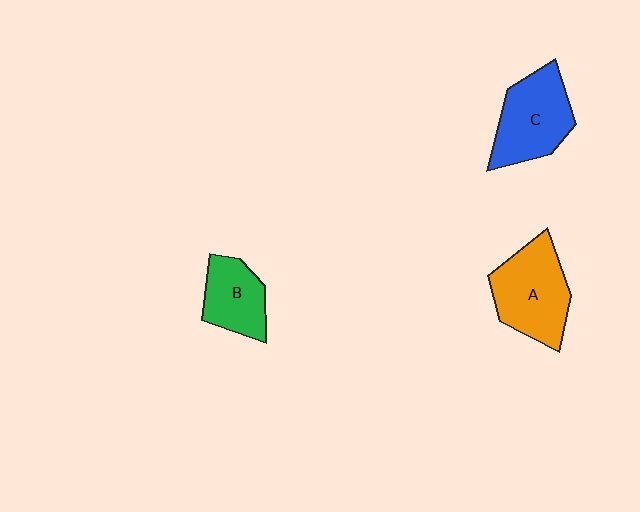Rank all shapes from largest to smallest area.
From largest to smallest: A (orange), C (blue), B (green).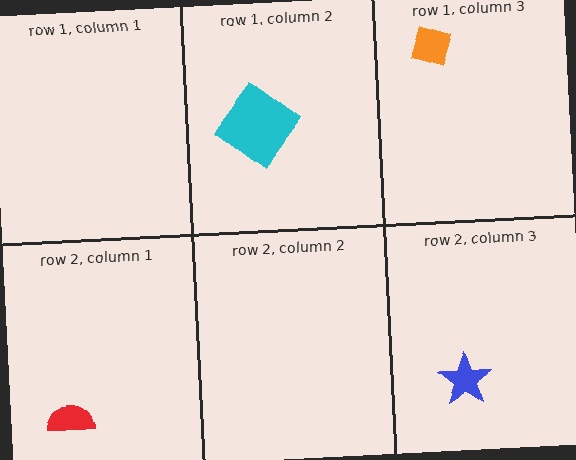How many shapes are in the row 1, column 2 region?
1.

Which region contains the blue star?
The row 2, column 3 region.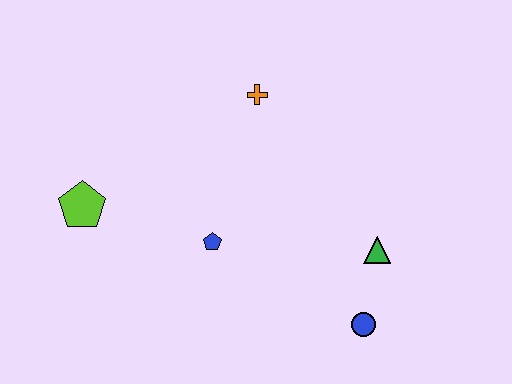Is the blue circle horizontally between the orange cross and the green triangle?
Yes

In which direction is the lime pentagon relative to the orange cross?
The lime pentagon is to the left of the orange cross.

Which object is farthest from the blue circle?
The lime pentagon is farthest from the blue circle.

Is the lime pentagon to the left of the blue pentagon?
Yes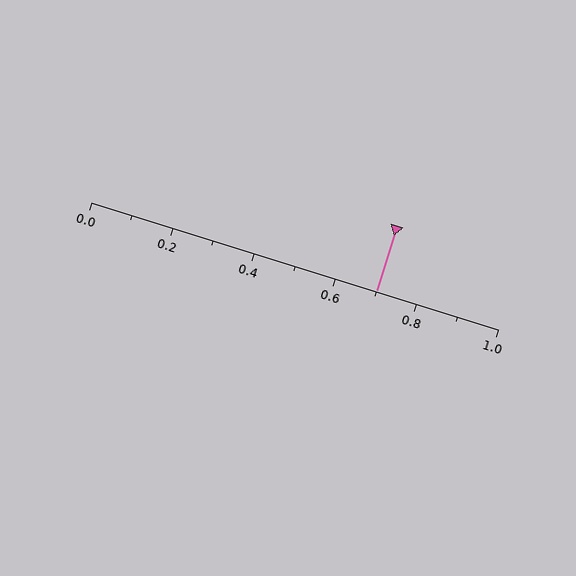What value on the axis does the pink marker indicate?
The marker indicates approximately 0.7.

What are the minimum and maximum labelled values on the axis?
The axis runs from 0.0 to 1.0.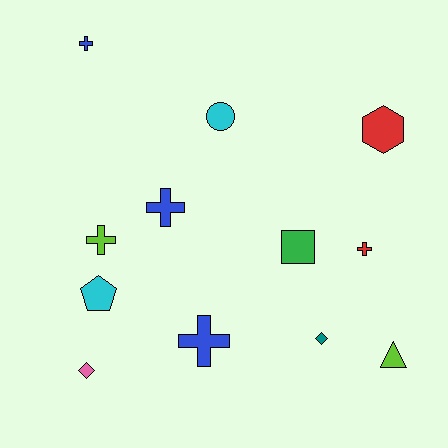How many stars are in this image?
There are no stars.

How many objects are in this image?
There are 12 objects.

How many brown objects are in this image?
There are no brown objects.